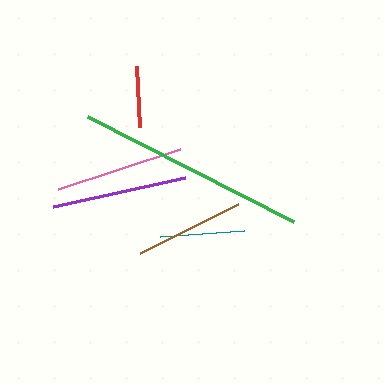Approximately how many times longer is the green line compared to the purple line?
The green line is approximately 1.7 times the length of the purple line.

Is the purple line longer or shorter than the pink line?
The purple line is longer than the pink line.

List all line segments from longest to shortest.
From longest to shortest: green, purple, pink, brown, teal, red.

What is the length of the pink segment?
The pink segment is approximately 129 pixels long.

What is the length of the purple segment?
The purple segment is approximately 135 pixels long.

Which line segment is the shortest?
The red line is the shortest at approximately 62 pixels.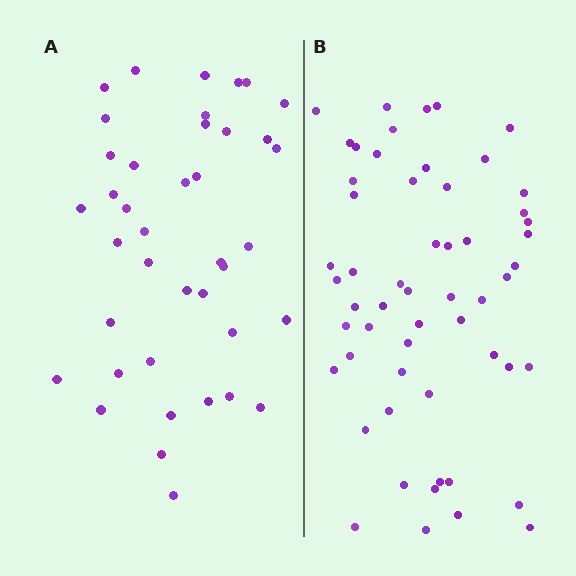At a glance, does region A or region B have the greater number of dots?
Region B (the right region) has more dots.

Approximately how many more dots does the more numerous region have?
Region B has approximately 15 more dots than region A.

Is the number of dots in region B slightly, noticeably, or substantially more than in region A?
Region B has noticeably more, but not dramatically so. The ratio is roughly 1.4 to 1.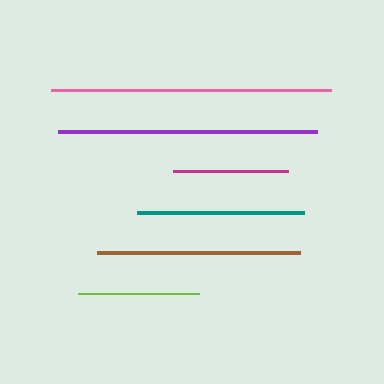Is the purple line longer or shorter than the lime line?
The purple line is longer than the lime line.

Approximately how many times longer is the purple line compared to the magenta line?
The purple line is approximately 2.3 times the length of the magenta line.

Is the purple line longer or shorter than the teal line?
The purple line is longer than the teal line.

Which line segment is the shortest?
The magenta line is the shortest at approximately 114 pixels.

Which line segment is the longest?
The pink line is the longest at approximately 279 pixels.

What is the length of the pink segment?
The pink segment is approximately 279 pixels long.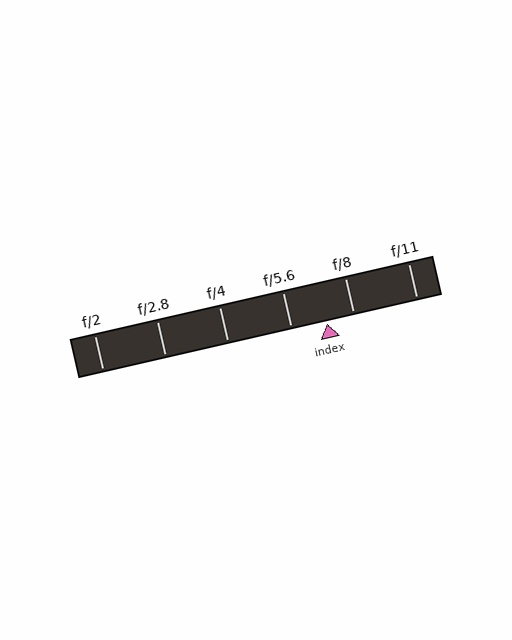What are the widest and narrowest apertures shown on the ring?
The widest aperture shown is f/2 and the narrowest is f/11.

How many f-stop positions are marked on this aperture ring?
There are 6 f-stop positions marked.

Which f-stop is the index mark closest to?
The index mark is closest to f/8.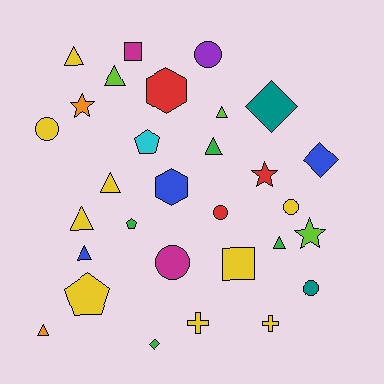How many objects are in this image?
There are 30 objects.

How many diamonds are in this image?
There are 3 diamonds.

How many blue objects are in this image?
There are 3 blue objects.